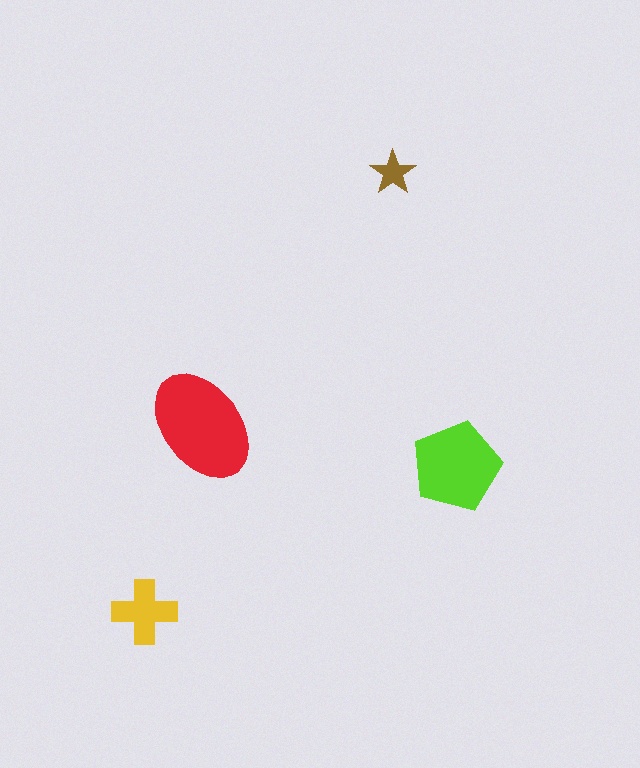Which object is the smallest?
The brown star.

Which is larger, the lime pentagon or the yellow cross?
The lime pentagon.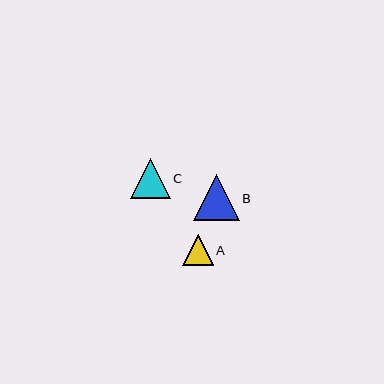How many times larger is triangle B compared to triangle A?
Triangle B is approximately 1.5 times the size of triangle A.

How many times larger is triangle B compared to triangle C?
Triangle B is approximately 1.2 times the size of triangle C.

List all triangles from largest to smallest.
From largest to smallest: B, C, A.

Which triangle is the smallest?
Triangle A is the smallest with a size of approximately 31 pixels.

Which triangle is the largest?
Triangle B is the largest with a size of approximately 46 pixels.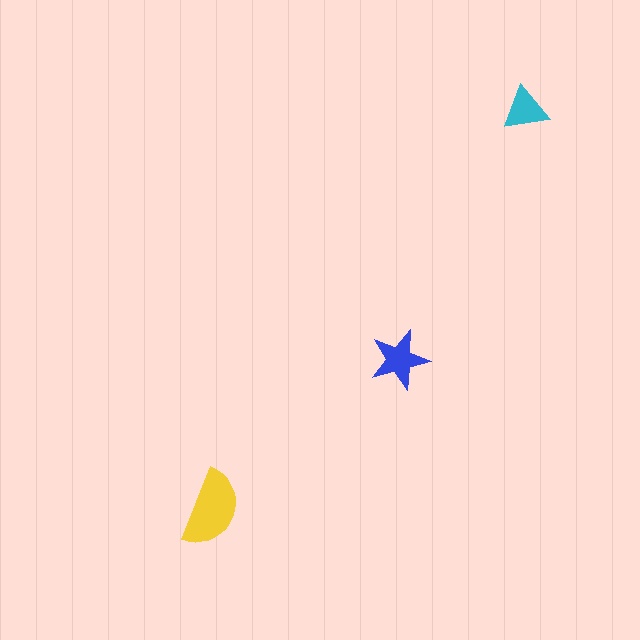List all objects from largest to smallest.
The yellow semicircle, the blue star, the cyan triangle.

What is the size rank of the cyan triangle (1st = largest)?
3rd.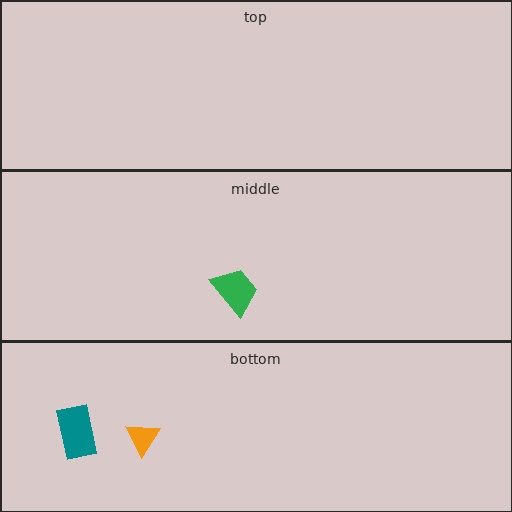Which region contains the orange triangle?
The bottom region.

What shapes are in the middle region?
The green trapezoid.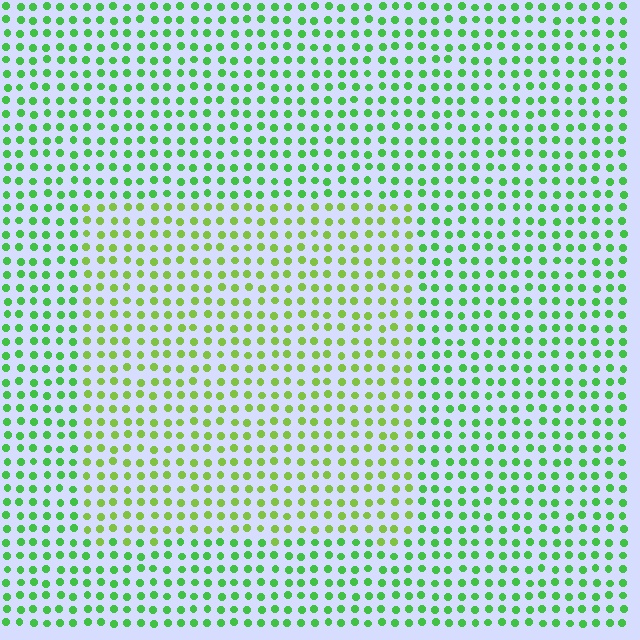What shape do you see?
I see a rectangle.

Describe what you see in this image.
The image is filled with small green elements in a uniform arrangement. A rectangle-shaped region is visible where the elements are tinted to a slightly different hue, forming a subtle color boundary.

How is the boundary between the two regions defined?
The boundary is defined purely by a slight shift in hue (about 31 degrees). Spacing, size, and orientation are identical on both sides.